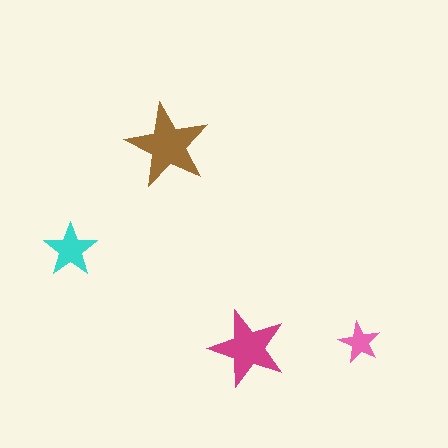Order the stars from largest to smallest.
the brown one, the magenta one, the cyan one, the pink one.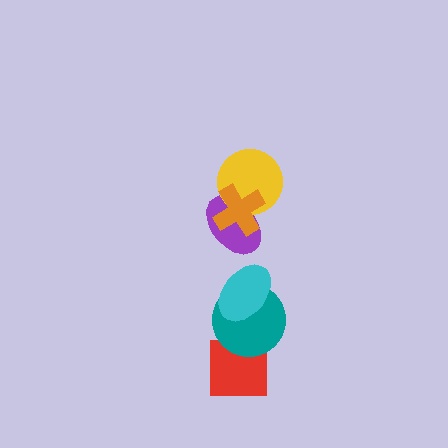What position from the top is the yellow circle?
The yellow circle is 2nd from the top.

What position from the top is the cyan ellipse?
The cyan ellipse is 4th from the top.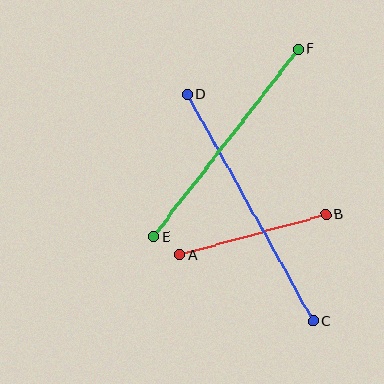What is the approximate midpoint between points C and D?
The midpoint is at approximately (250, 208) pixels.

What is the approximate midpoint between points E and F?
The midpoint is at approximately (226, 143) pixels.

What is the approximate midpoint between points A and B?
The midpoint is at approximately (253, 235) pixels.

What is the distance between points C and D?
The distance is approximately 259 pixels.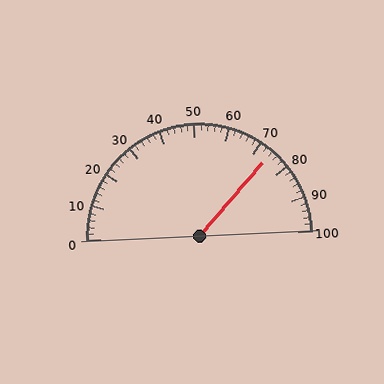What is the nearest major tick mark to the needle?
The nearest major tick mark is 70.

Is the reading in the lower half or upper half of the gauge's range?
The reading is in the upper half of the range (0 to 100).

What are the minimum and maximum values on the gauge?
The gauge ranges from 0 to 100.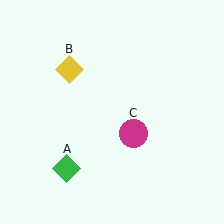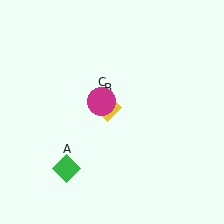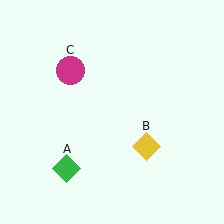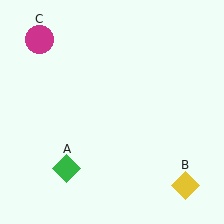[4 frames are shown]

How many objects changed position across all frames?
2 objects changed position: yellow diamond (object B), magenta circle (object C).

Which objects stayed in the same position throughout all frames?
Green diamond (object A) remained stationary.